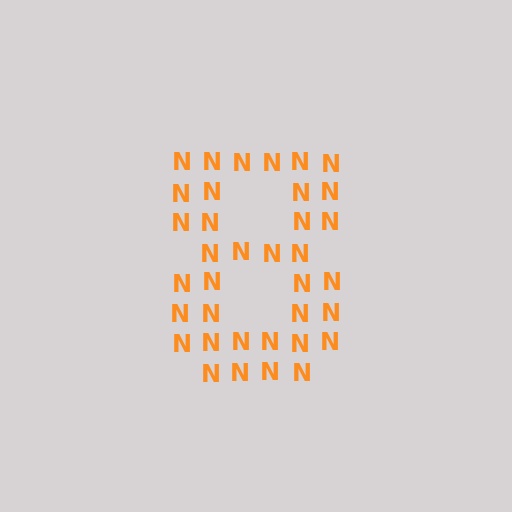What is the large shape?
The large shape is the digit 8.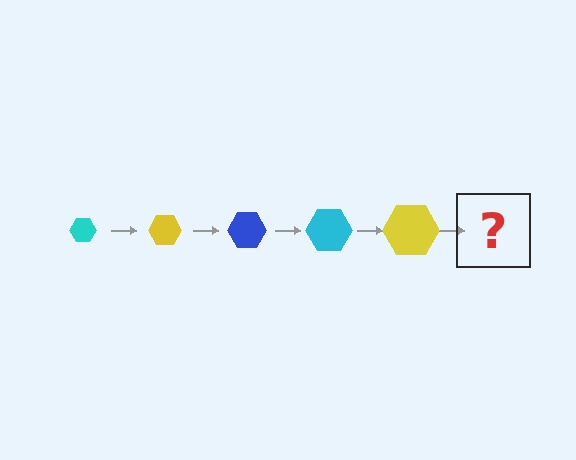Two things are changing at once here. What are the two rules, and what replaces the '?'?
The two rules are that the hexagon grows larger each step and the color cycles through cyan, yellow, and blue. The '?' should be a blue hexagon, larger than the previous one.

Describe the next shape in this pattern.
It should be a blue hexagon, larger than the previous one.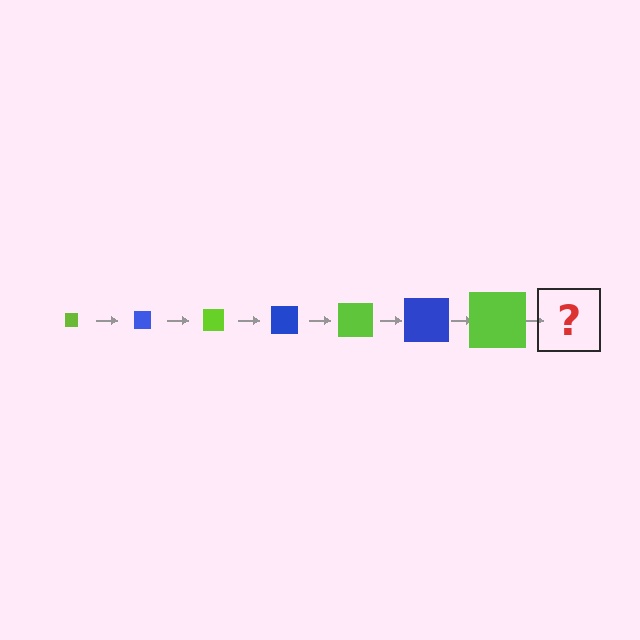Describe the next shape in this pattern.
It should be a blue square, larger than the previous one.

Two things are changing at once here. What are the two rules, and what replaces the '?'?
The two rules are that the square grows larger each step and the color cycles through lime and blue. The '?' should be a blue square, larger than the previous one.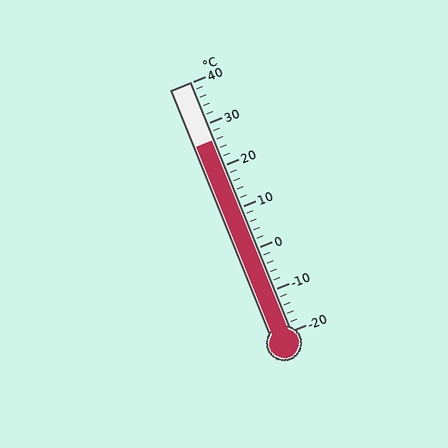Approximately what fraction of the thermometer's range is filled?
The thermometer is filled to approximately 75% of its range.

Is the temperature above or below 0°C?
The temperature is above 0°C.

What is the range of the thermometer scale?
The thermometer scale ranges from -20°C to 40°C.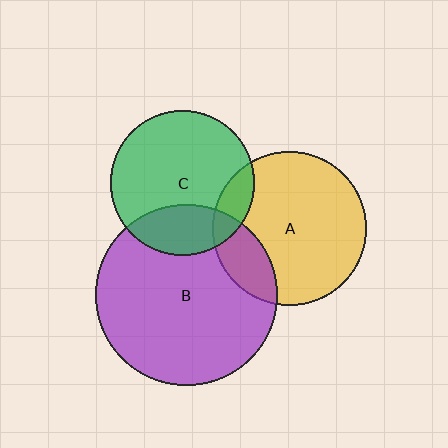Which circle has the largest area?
Circle B (purple).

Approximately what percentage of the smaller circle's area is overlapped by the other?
Approximately 25%.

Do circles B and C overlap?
Yes.